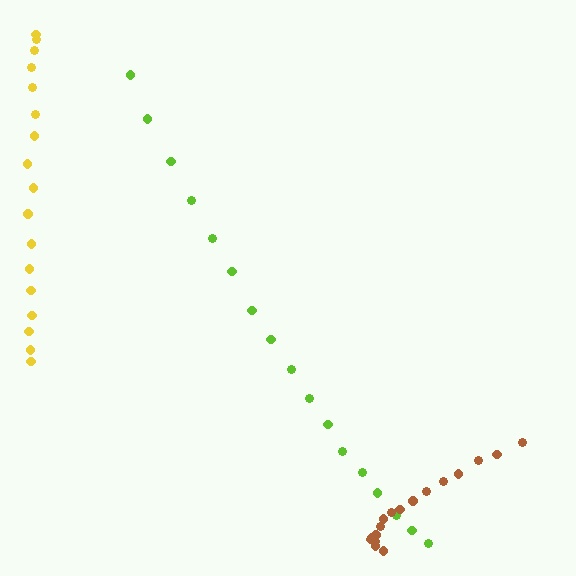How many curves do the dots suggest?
There are 3 distinct paths.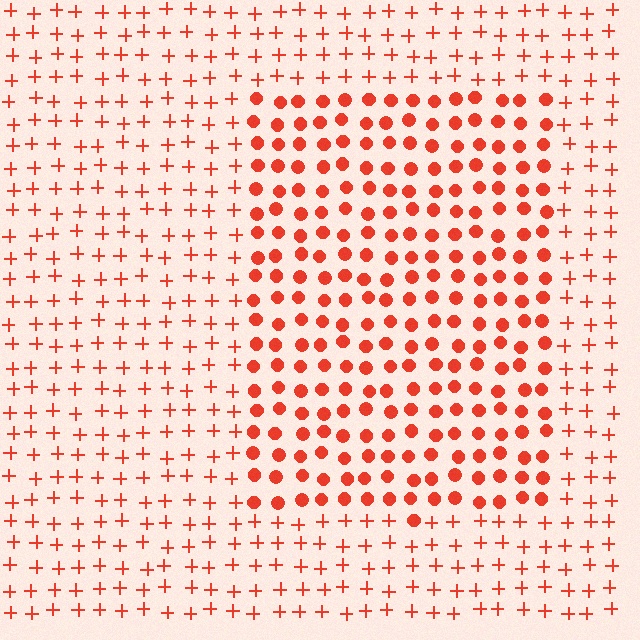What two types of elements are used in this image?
The image uses circles inside the rectangle region and plus signs outside it.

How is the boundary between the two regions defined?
The boundary is defined by a change in element shape: circles inside vs. plus signs outside. All elements share the same color and spacing.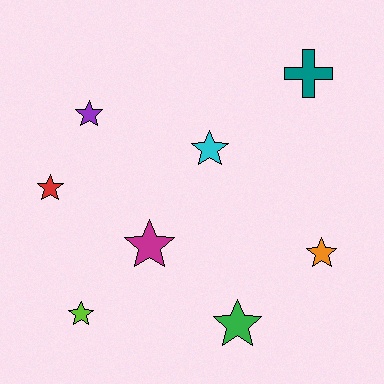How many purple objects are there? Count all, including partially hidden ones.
There is 1 purple object.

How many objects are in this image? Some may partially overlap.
There are 8 objects.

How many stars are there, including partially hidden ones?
There are 7 stars.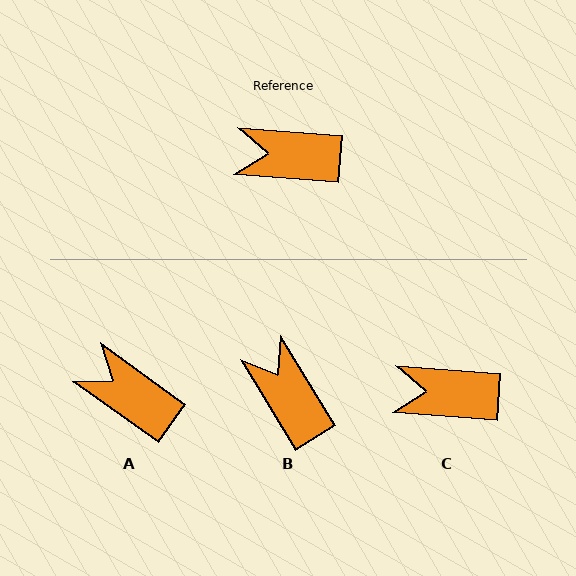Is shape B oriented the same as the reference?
No, it is off by about 54 degrees.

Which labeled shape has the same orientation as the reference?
C.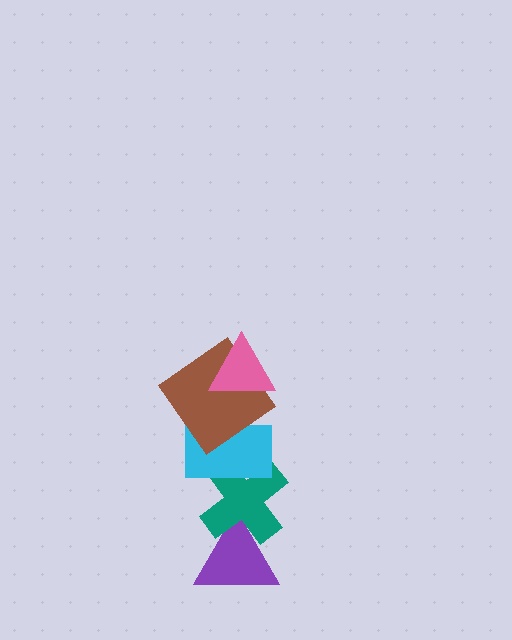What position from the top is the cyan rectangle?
The cyan rectangle is 3rd from the top.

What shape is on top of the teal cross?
The cyan rectangle is on top of the teal cross.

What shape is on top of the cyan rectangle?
The brown diamond is on top of the cyan rectangle.